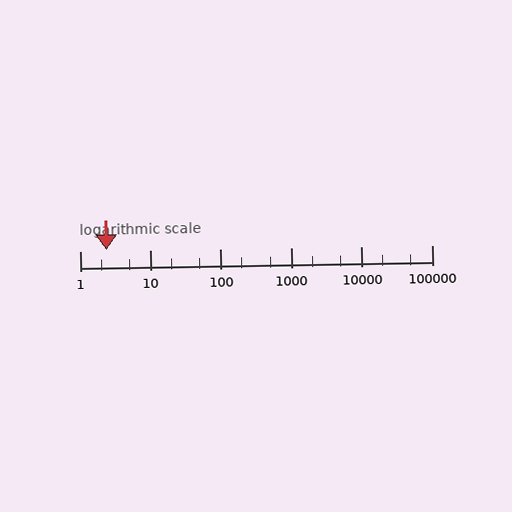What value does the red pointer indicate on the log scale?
The pointer indicates approximately 2.4.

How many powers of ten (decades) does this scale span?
The scale spans 5 decades, from 1 to 100000.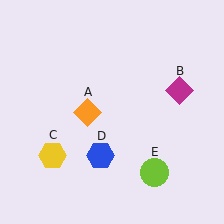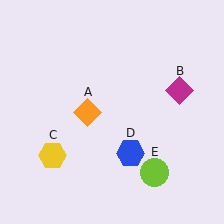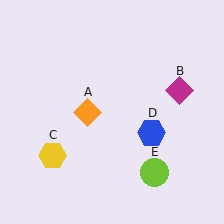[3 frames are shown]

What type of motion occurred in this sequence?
The blue hexagon (object D) rotated counterclockwise around the center of the scene.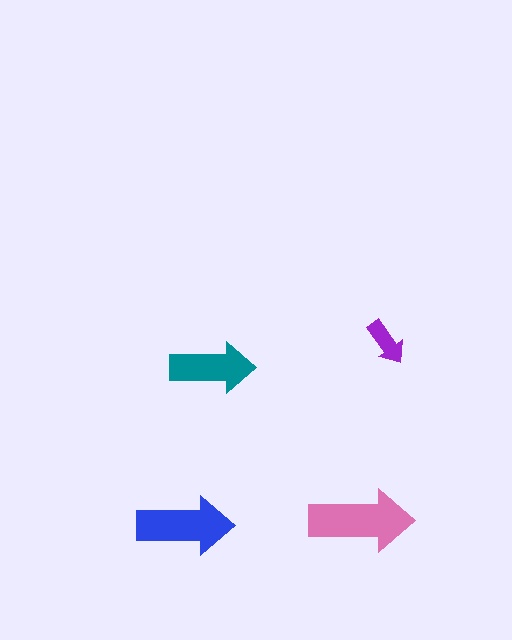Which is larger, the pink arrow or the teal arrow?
The pink one.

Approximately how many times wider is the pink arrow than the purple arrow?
About 2 times wider.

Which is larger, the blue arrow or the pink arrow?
The pink one.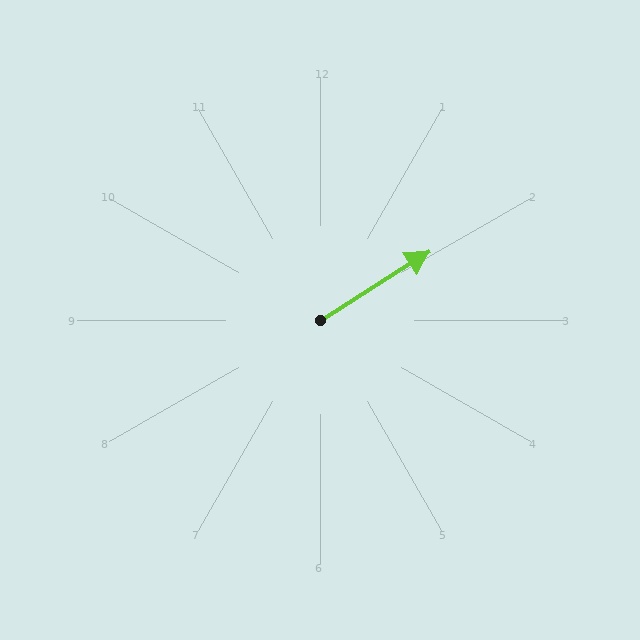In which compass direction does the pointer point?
Northeast.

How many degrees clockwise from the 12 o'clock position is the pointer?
Approximately 58 degrees.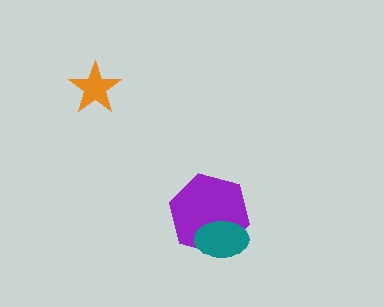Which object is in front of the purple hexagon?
The teal ellipse is in front of the purple hexagon.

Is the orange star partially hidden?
No, no other shape covers it.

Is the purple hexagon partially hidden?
Yes, it is partially covered by another shape.